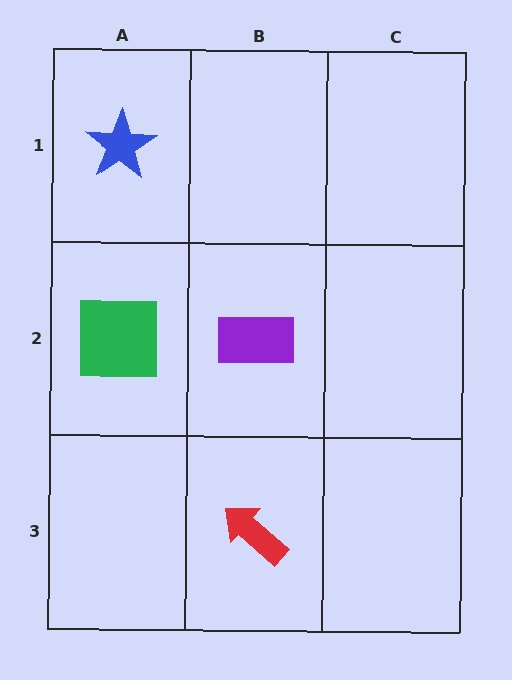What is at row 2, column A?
A green square.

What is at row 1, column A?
A blue star.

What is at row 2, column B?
A purple rectangle.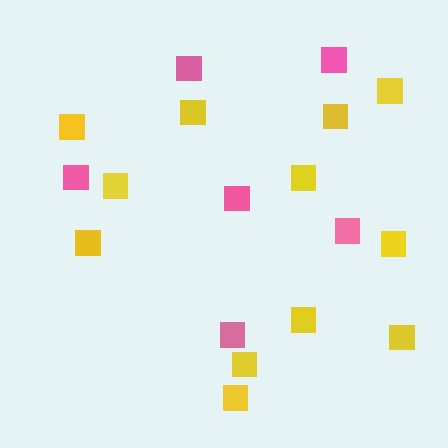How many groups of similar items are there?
There are 2 groups: one group of yellow squares (12) and one group of pink squares (6).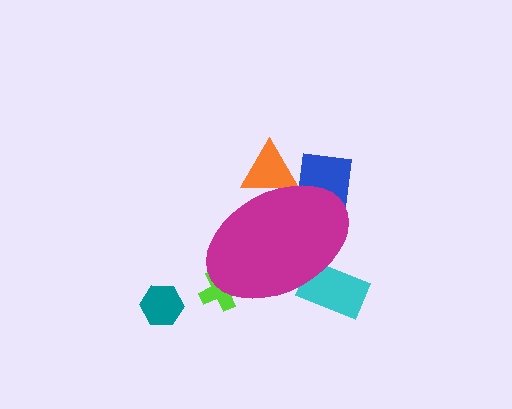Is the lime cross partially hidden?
Yes, the lime cross is partially hidden behind the magenta ellipse.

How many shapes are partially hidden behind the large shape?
4 shapes are partially hidden.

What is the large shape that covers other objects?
A magenta ellipse.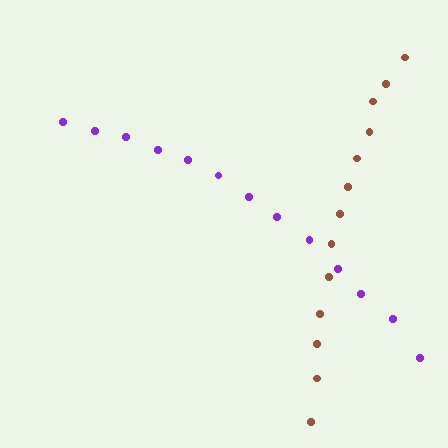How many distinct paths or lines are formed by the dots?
There are 2 distinct paths.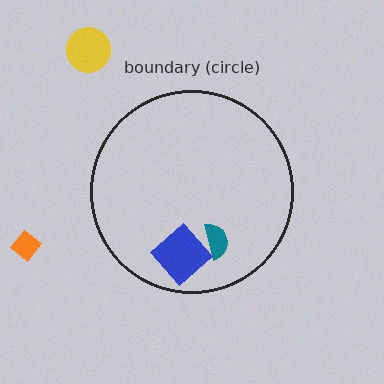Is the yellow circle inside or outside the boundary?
Outside.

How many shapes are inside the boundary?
2 inside, 2 outside.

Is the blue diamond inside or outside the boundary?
Inside.